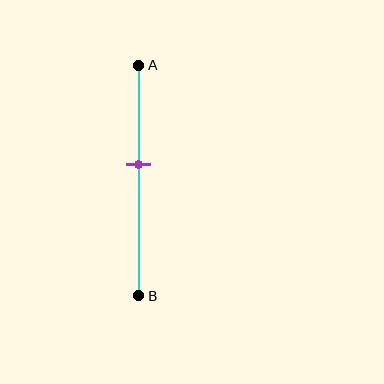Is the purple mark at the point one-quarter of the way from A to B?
No, the mark is at about 45% from A, not at the 25% one-quarter point.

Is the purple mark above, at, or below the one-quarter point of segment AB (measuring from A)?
The purple mark is below the one-quarter point of segment AB.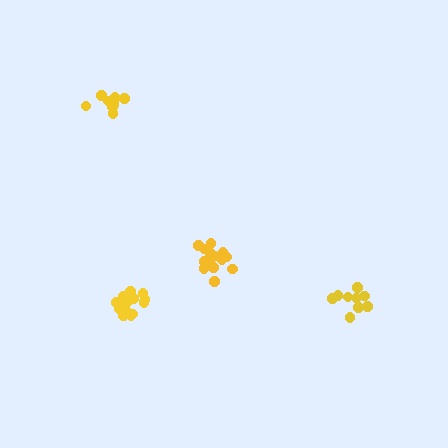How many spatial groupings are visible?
There are 4 spatial groupings.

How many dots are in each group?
Group 1: 15 dots, Group 2: 14 dots, Group 3: 9 dots, Group 4: 9 dots (47 total).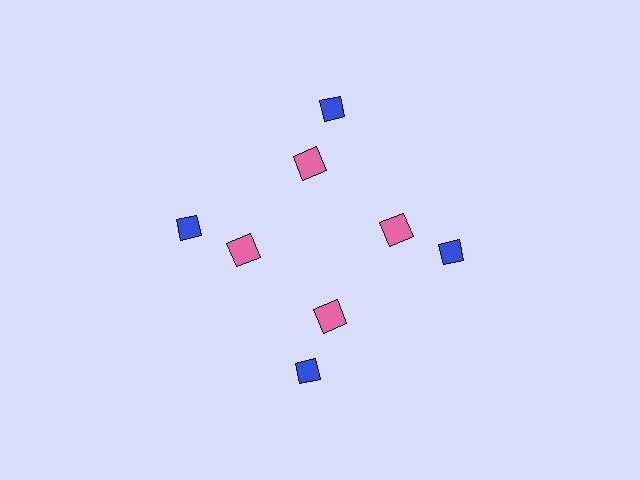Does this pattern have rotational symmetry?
Yes, this pattern has 4-fold rotational symmetry. It looks the same after rotating 90 degrees around the center.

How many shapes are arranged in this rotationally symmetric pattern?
There are 8 shapes, arranged in 4 groups of 2.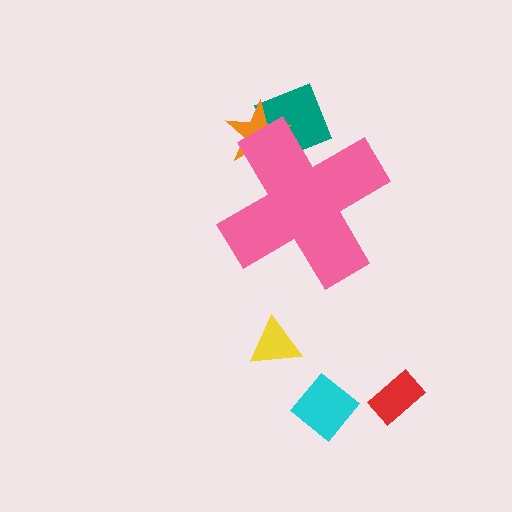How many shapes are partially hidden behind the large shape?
2 shapes are partially hidden.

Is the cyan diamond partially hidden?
No, the cyan diamond is fully visible.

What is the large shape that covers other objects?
A pink cross.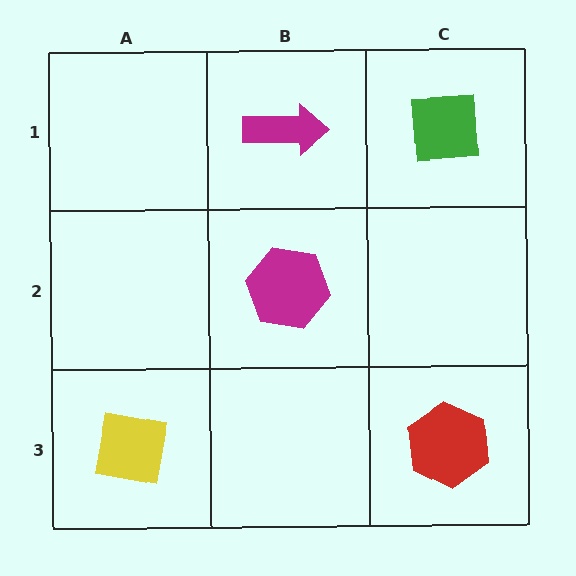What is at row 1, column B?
A magenta arrow.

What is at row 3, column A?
A yellow square.